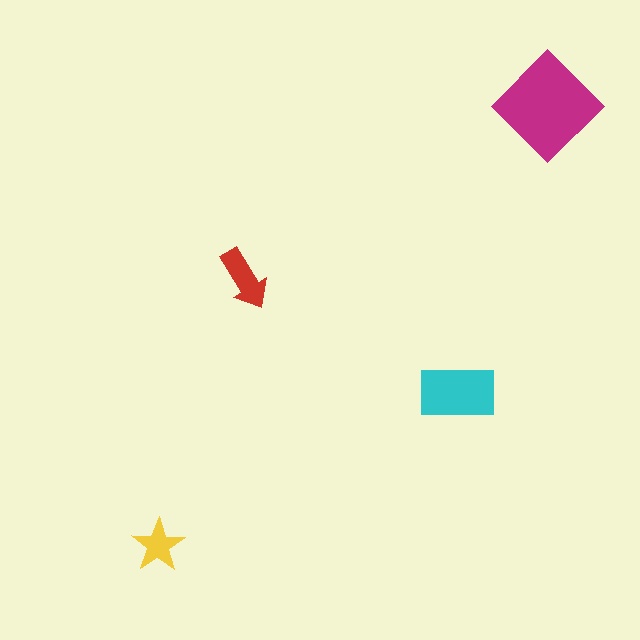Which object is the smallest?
The yellow star.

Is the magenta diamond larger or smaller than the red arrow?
Larger.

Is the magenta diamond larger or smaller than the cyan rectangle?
Larger.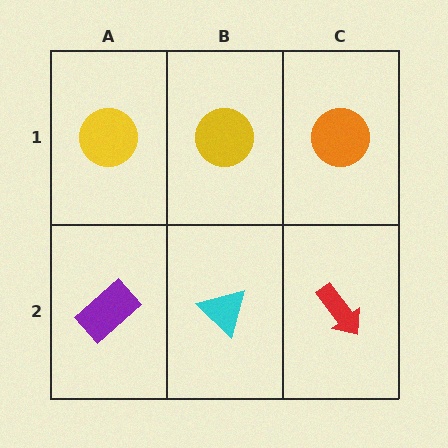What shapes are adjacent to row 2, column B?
A yellow circle (row 1, column B), a purple rectangle (row 2, column A), a red arrow (row 2, column C).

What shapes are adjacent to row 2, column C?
An orange circle (row 1, column C), a cyan triangle (row 2, column B).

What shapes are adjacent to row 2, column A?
A yellow circle (row 1, column A), a cyan triangle (row 2, column B).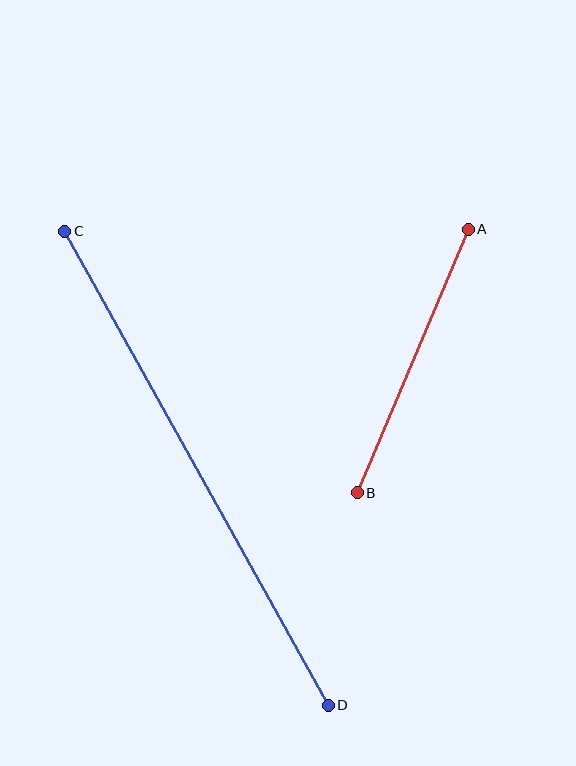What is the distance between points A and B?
The distance is approximately 286 pixels.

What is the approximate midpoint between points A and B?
The midpoint is at approximately (413, 361) pixels.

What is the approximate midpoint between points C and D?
The midpoint is at approximately (197, 468) pixels.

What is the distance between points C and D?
The distance is approximately 542 pixels.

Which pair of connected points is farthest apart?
Points C and D are farthest apart.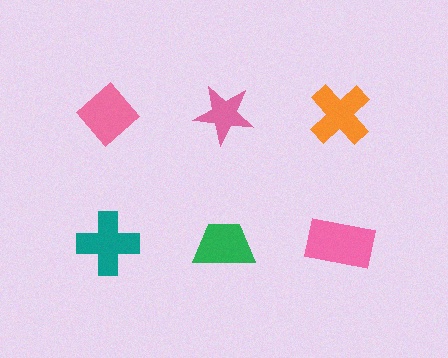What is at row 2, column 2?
A green trapezoid.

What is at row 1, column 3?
An orange cross.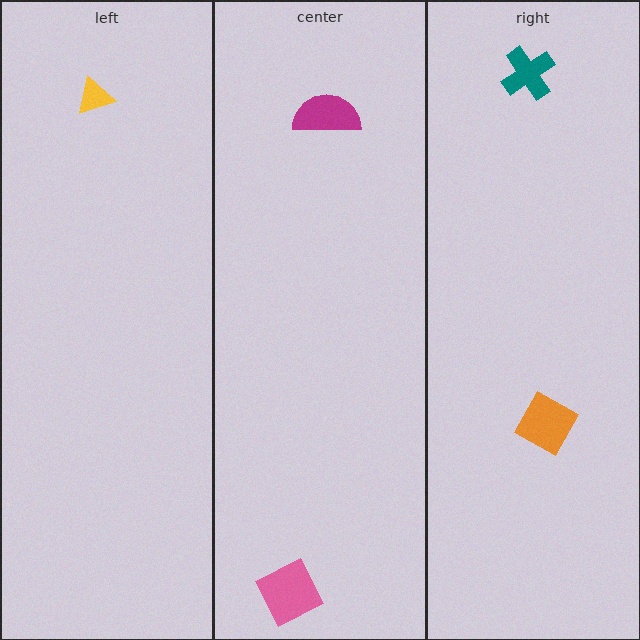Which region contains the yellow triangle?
The left region.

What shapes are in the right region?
The orange square, the teal cross.